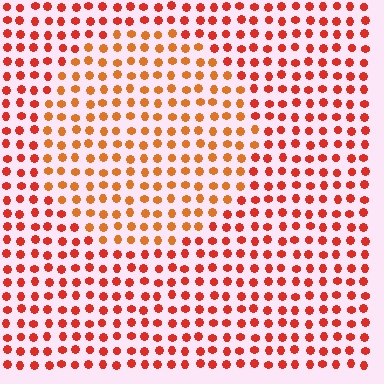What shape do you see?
I see a circle.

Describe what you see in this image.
The image is filled with small red elements in a uniform arrangement. A circle-shaped region is visible where the elements are tinted to a slightly different hue, forming a subtle color boundary.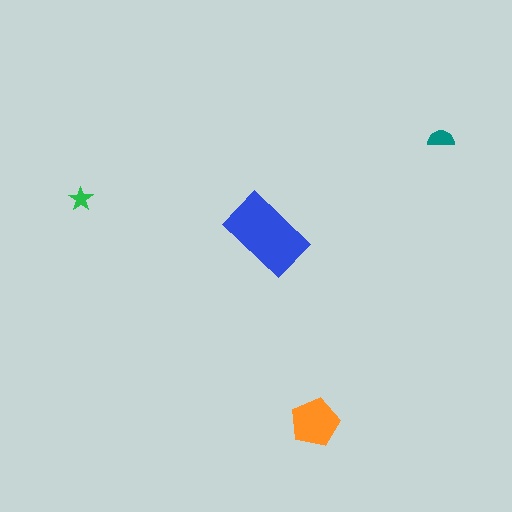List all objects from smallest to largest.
The green star, the teal semicircle, the orange pentagon, the blue rectangle.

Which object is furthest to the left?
The green star is leftmost.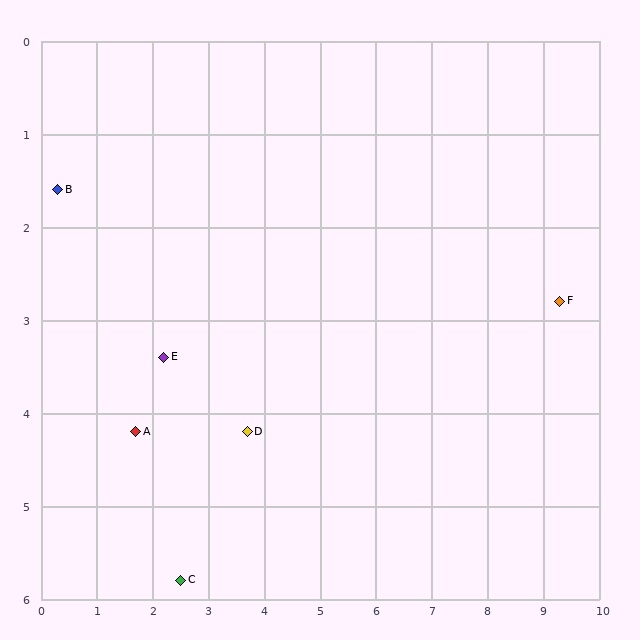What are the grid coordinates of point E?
Point E is at approximately (2.2, 3.4).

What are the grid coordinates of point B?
Point B is at approximately (0.3, 1.6).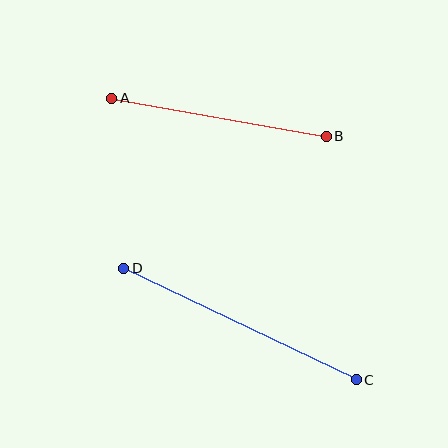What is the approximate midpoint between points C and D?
The midpoint is at approximately (240, 324) pixels.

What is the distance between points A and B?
The distance is approximately 218 pixels.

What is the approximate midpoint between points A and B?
The midpoint is at approximately (219, 117) pixels.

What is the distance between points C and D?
The distance is approximately 258 pixels.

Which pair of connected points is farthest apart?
Points C and D are farthest apart.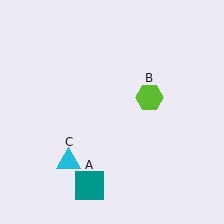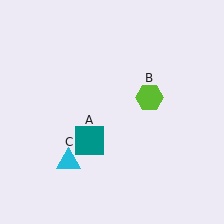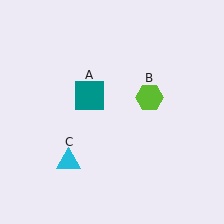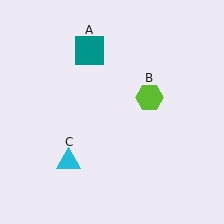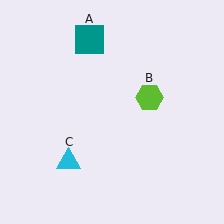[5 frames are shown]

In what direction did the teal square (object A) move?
The teal square (object A) moved up.